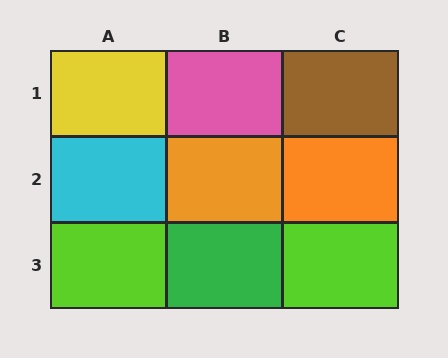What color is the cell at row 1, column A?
Yellow.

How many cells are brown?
1 cell is brown.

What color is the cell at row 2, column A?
Cyan.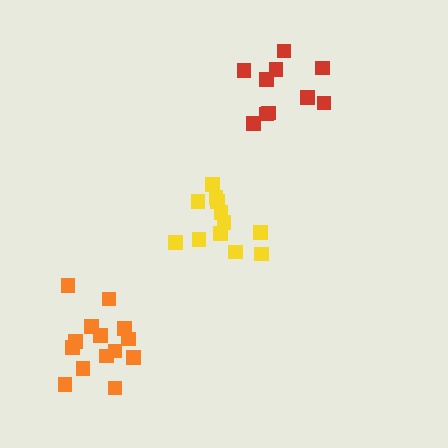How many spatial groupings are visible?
There are 3 spatial groupings.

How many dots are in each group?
Group 1: 10 dots, Group 2: 12 dots, Group 3: 14 dots (36 total).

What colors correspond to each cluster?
The clusters are colored: red, yellow, orange.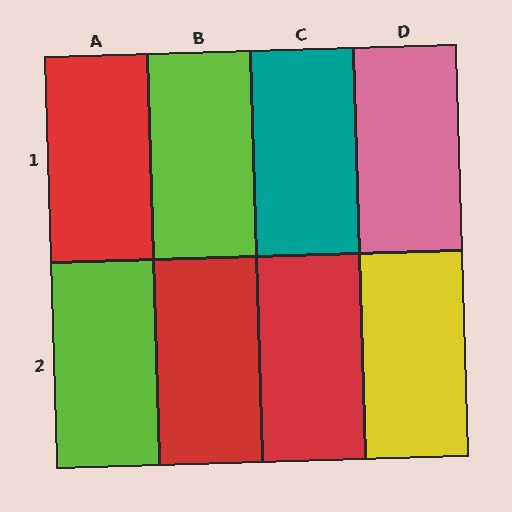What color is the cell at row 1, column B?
Lime.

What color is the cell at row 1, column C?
Teal.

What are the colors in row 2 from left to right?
Lime, red, red, yellow.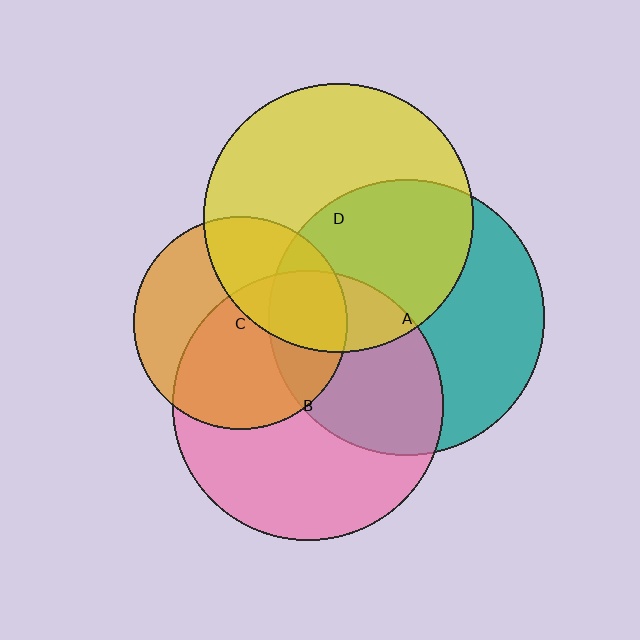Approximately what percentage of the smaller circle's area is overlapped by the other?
Approximately 40%.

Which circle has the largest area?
Circle A (teal).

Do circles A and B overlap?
Yes.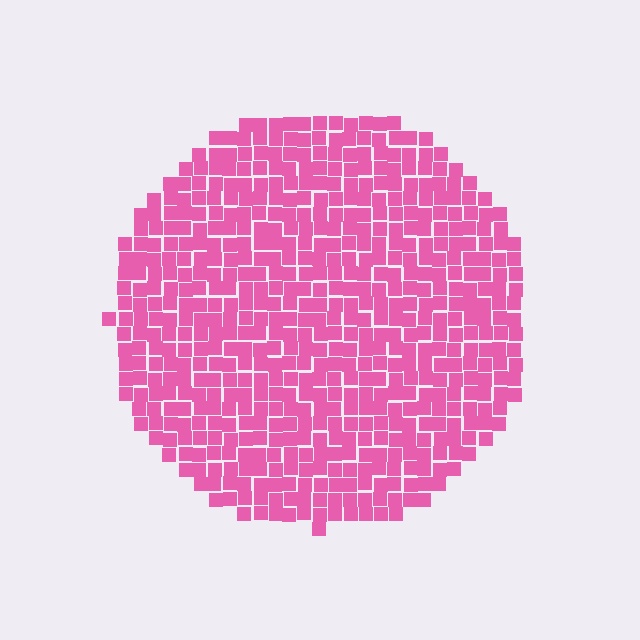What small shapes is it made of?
It is made of small squares.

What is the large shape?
The large shape is a circle.